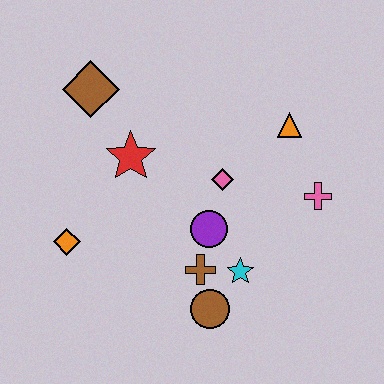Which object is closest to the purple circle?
The brown cross is closest to the purple circle.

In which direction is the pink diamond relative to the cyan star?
The pink diamond is above the cyan star.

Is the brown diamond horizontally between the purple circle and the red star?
No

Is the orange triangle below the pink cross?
No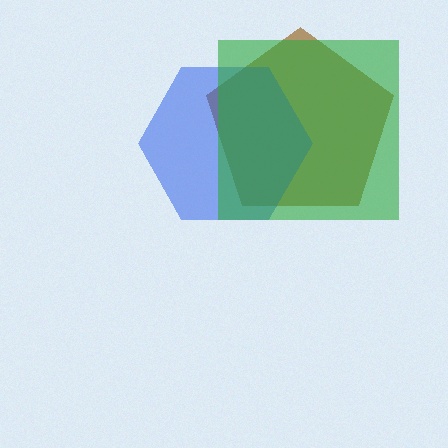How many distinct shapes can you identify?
There are 3 distinct shapes: a brown pentagon, a blue hexagon, a green square.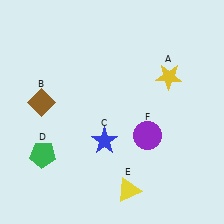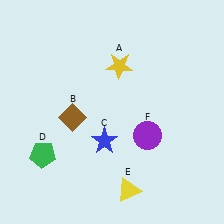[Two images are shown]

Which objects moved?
The objects that moved are: the yellow star (A), the brown diamond (B).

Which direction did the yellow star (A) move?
The yellow star (A) moved left.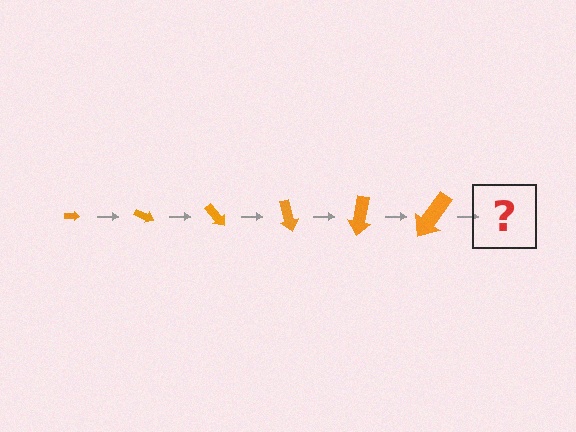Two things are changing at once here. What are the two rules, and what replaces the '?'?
The two rules are that the arrow grows larger each step and it rotates 25 degrees each step. The '?' should be an arrow, larger than the previous one and rotated 150 degrees from the start.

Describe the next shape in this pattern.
It should be an arrow, larger than the previous one and rotated 150 degrees from the start.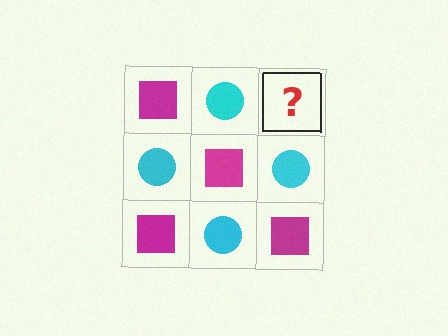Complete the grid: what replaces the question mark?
The question mark should be replaced with a magenta square.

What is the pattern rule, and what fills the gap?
The rule is that it alternates magenta square and cyan circle in a checkerboard pattern. The gap should be filled with a magenta square.